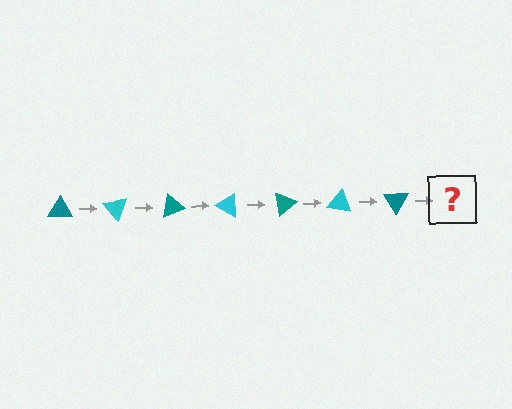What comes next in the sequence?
The next element should be a cyan triangle, rotated 350 degrees from the start.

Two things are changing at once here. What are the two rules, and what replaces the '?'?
The two rules are that it rotates 50 degrees each step and the color cycles through teal and cyan. The '?' should be a cyan triangle, rotated 350 degrees from the start.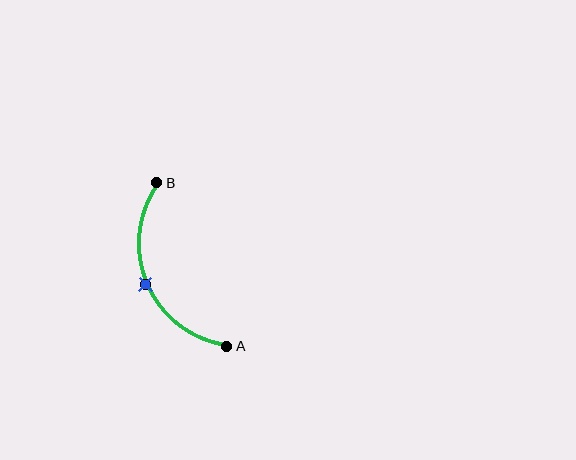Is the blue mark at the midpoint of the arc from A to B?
Yes. The blue mark lies on the arc at equal arc-length from both A and B — it is the arc midpoint.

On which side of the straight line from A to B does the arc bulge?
The arc bulges to the left of the straight line connecting A and B.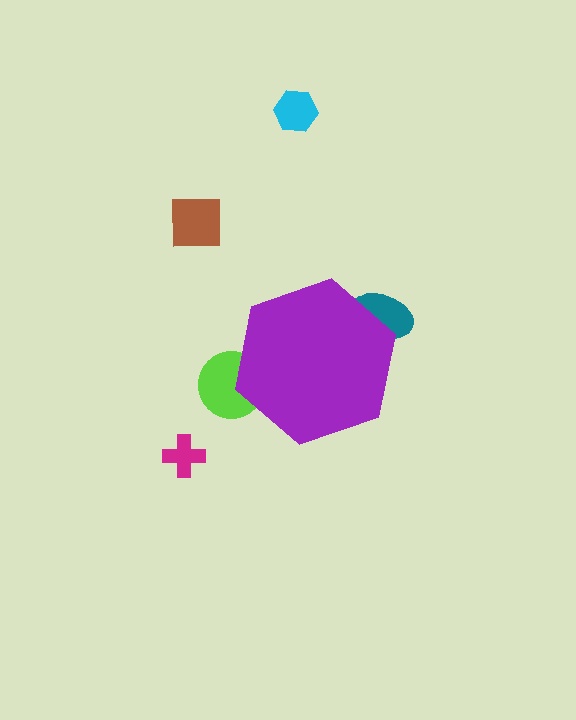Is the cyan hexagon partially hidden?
No, the cyan hexagon is fully visible.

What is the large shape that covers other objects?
A purple hexagon.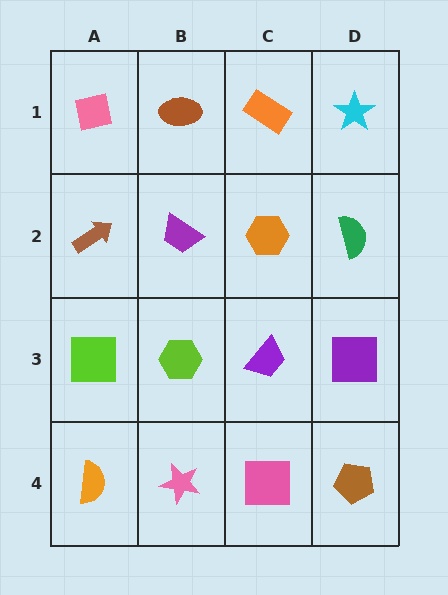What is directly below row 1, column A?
A brown arrow.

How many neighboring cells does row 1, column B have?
3.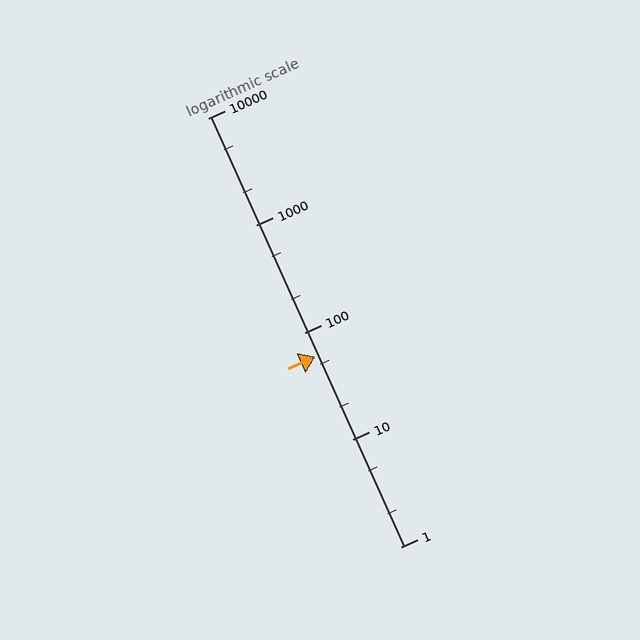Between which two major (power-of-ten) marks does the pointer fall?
The pointer is between 10 and 100.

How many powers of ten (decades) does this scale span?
The scale spans 4 decades, from 1 to 10000.